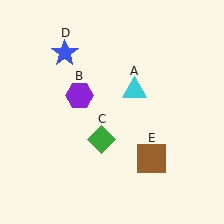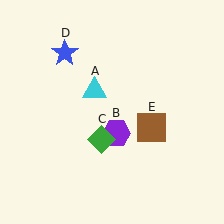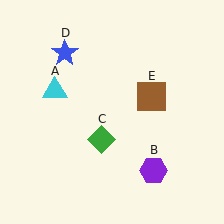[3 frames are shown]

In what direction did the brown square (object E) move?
The brown square (object E) moved up.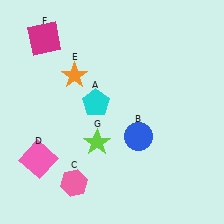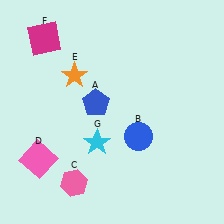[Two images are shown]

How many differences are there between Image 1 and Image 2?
There are 2 differences between the two images.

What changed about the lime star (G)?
In Image 1, G is lime. In Image 2, it changed to cyan.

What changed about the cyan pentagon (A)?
In Image 1, A is cyan. In Image 2, it changed to blue.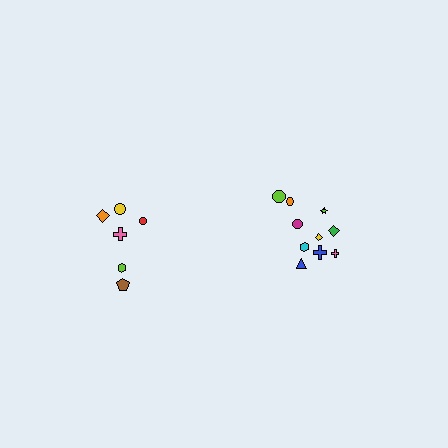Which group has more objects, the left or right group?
The right group.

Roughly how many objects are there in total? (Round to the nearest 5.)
Roughly 15 objects in total.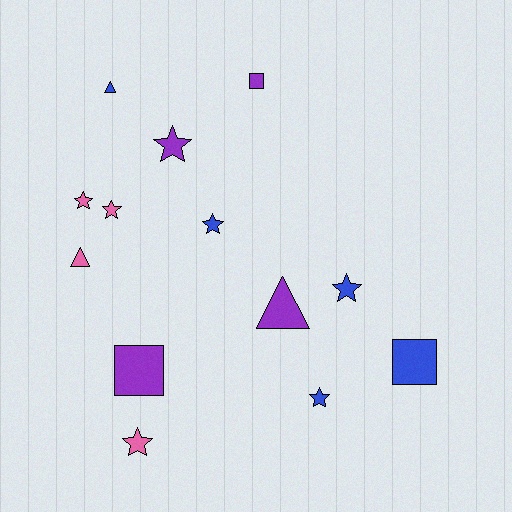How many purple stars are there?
There is 1 purple star.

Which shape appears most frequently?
Star, with 7 objects.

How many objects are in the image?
There are 13 objects.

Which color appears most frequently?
Blue, with 5 objects.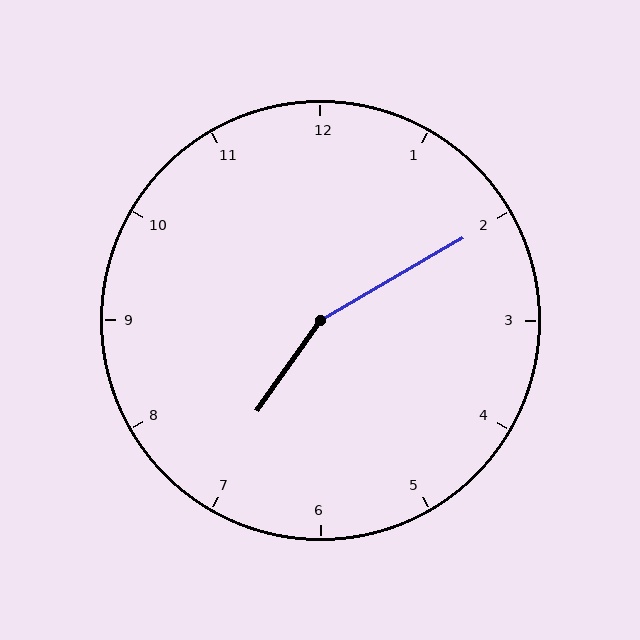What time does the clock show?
7:10.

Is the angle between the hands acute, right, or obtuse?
It is obtuse.